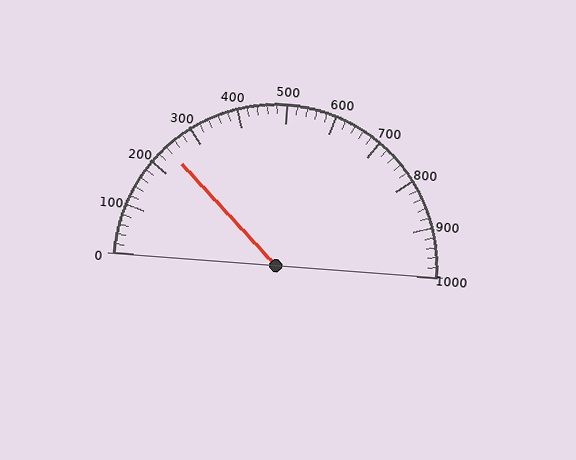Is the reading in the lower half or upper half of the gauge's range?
The reading is in the lower half of the range (0 to 1000).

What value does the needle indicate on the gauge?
The needle indicates approximately 240.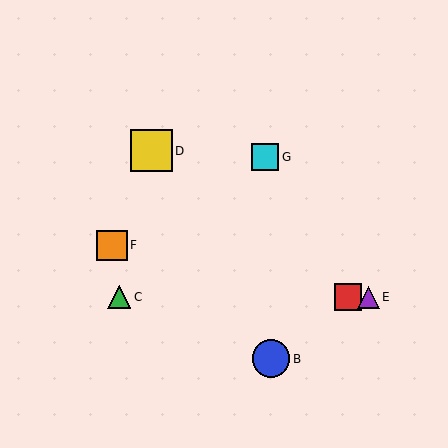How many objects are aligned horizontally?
3 objects (A, C, E) are aligned horizontally.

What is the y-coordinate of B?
Object B is at y≈359.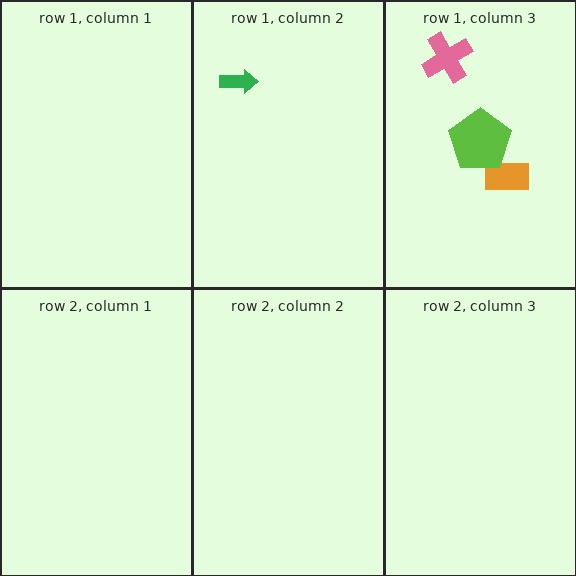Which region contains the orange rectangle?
The row 1, column 3 region.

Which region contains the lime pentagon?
The row 1, column 3 region.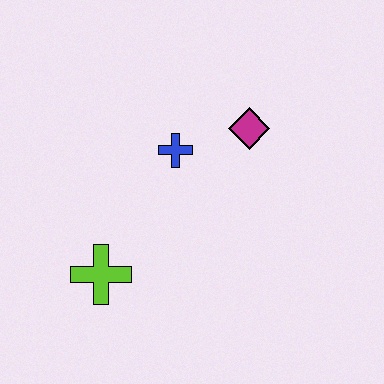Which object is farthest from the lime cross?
The magenta diamond is farthest from the lime cross.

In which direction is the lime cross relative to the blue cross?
The lime cross is below the blue cross.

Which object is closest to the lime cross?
The blue cross is closest to the lime cross.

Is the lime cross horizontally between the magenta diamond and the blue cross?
No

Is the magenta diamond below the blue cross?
No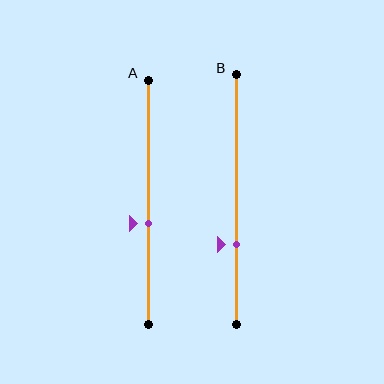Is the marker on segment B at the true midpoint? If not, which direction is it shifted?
No, the marker on segment B is shifted downward by about 18% of the segment length.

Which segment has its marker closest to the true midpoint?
Segment A has its marker closest to the true midpoint.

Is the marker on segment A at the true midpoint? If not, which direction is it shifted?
No, the marker on segment A is shifted downward by about 9% of the segment length.